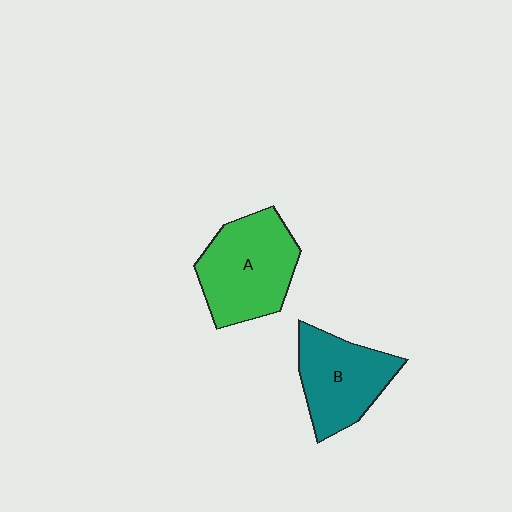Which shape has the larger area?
Shape A (green).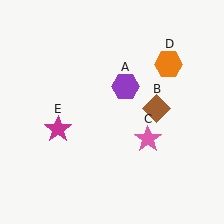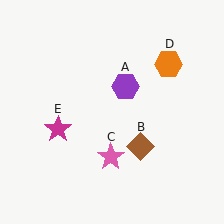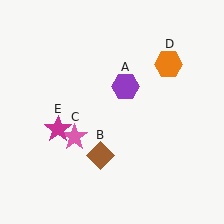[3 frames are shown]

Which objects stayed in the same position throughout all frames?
Purple hexagon (object A) and orange hexagon (object D) and magenta star (object E) remained stationary.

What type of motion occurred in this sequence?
The brown diamond (object B), pink star (object C) rotated clockwise around the center of the scene.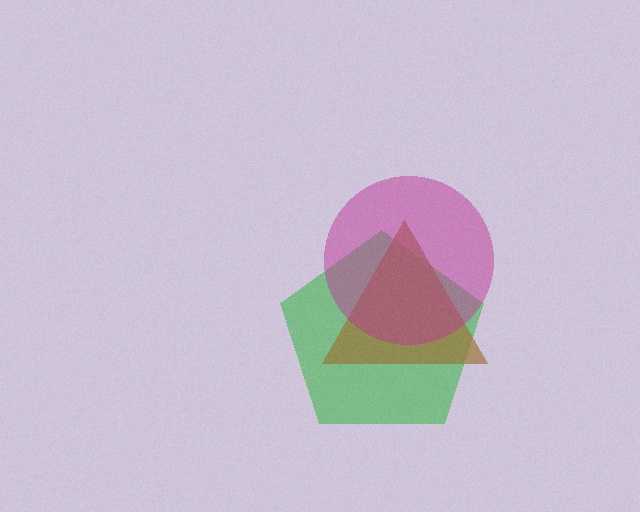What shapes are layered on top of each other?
The layered shapes are: a green pentagon, a brown triangle, a magenta circle.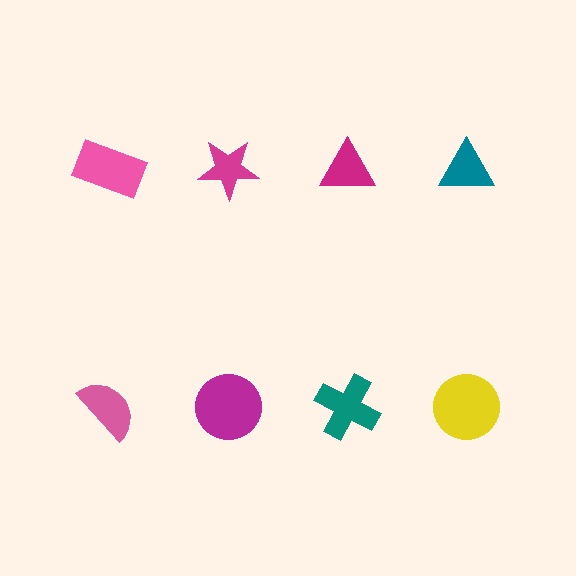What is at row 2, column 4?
A yellow circle.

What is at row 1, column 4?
A teal triangle.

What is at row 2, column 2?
A magenta circle.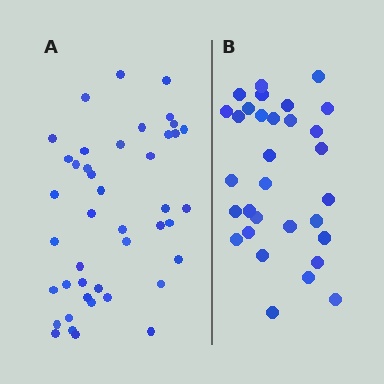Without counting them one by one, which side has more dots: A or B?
Region A (the left region) has more dots.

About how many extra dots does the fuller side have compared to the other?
Region A has roughly 12 or so more dots than region B.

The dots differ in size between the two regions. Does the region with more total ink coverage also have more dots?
No. Region B has more total ink coverage because its dots are larger, but region A actually contains more individual dots. Total area can be misleading — the number of items is what matters here.